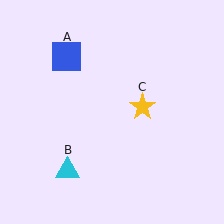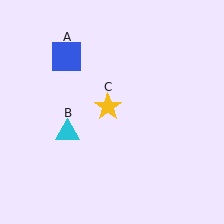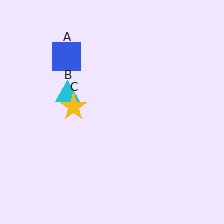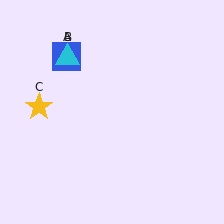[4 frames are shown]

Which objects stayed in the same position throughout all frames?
Blue square (object A) remained stationary.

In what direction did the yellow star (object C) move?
The yellow star (object C) moved left.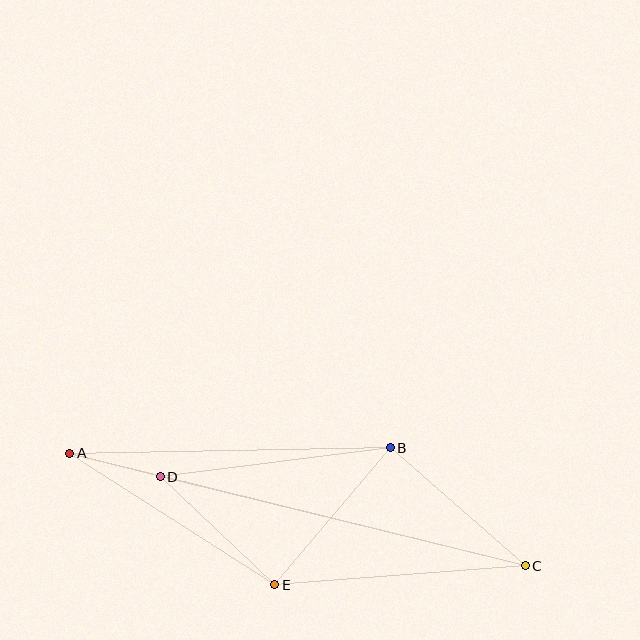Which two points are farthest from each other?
Points A and C are farthest from each other.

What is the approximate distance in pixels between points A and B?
The distance between A and B is approximately 321 pixels.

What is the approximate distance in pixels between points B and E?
The distance between B and E is approximately 179 pixels.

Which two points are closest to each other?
Points A and D are closest to each other.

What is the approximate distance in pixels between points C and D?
The distance between C and D is approximately 376 pixels.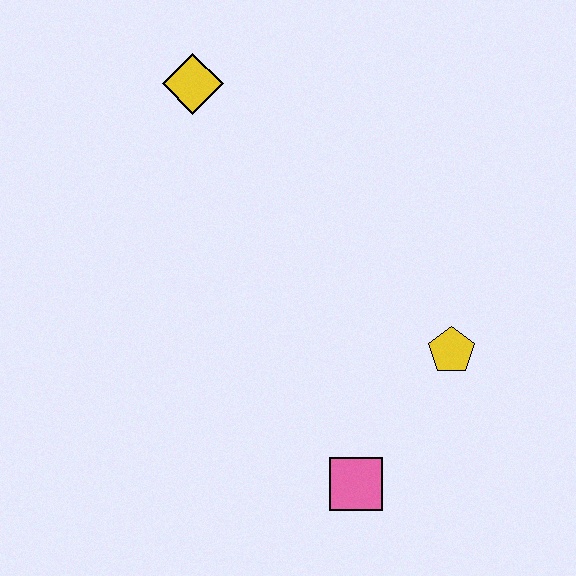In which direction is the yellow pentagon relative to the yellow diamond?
The yellow pentagon is below the yellow diamond.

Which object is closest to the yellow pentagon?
The pink square is closest to the yellow pentagon.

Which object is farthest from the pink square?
The yellow diamond is farthest from the pink square.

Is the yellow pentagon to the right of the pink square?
Yes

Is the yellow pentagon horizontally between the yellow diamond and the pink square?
No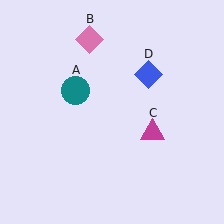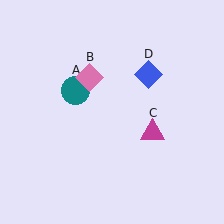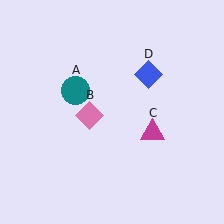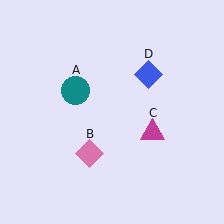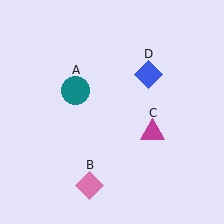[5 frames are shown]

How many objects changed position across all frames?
1 object changed position: pink diamond (object B).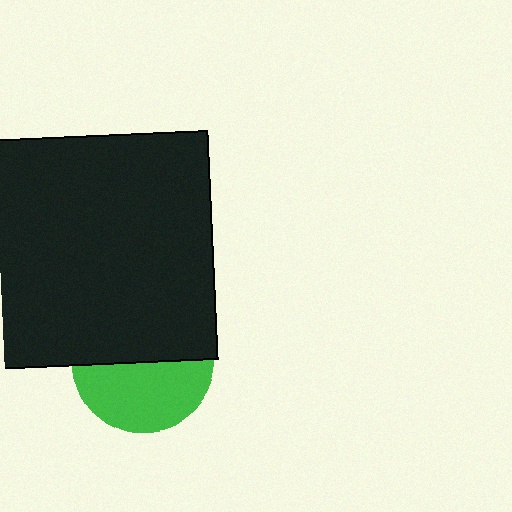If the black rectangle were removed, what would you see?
You would see the complete green circle.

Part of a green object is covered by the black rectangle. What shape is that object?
It is a circle.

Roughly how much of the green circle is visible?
About half of it is visible (roughly 49%).